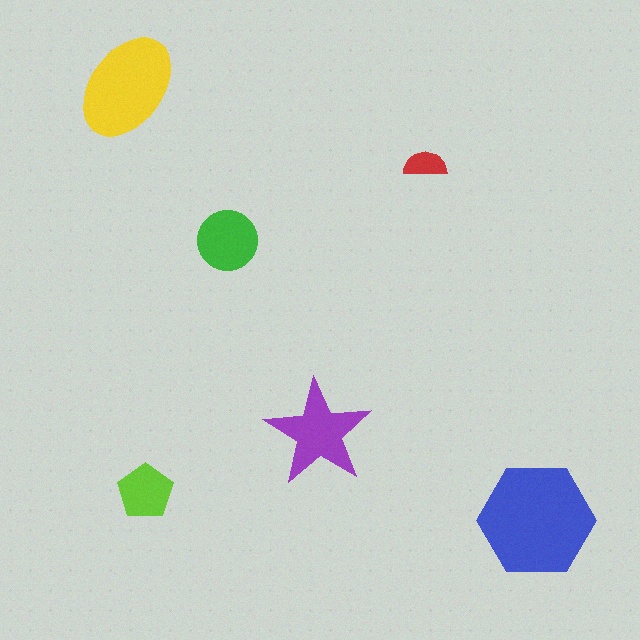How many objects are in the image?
There are 6 objects in the image.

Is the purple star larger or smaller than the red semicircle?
Larger.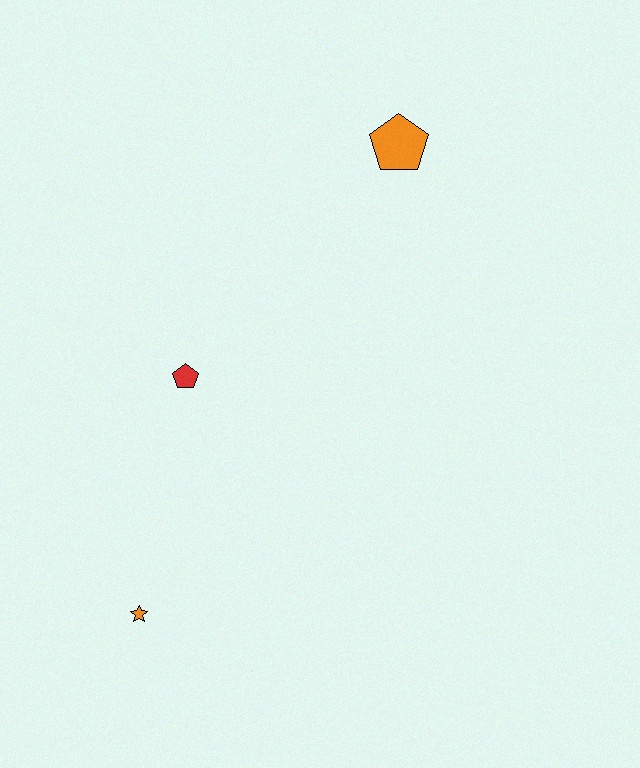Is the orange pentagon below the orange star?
No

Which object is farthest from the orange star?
The orange pentagon is farthest from the orange star.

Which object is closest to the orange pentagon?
The red pentagon is closest to the orange pentagon.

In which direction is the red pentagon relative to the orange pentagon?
The red pentagon is below the orange pentagon.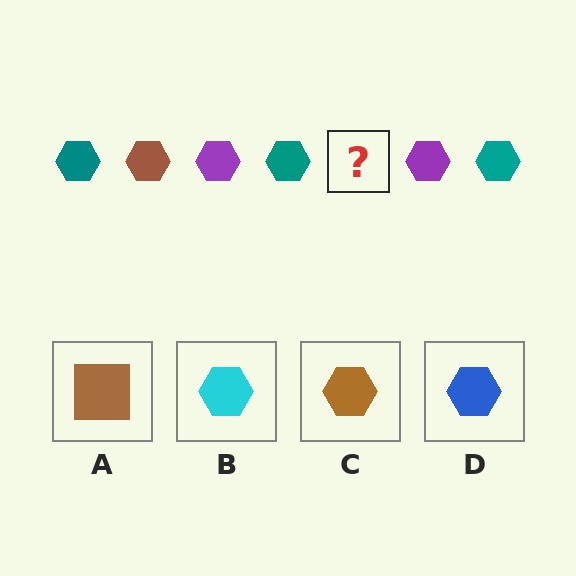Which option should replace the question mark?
Option C.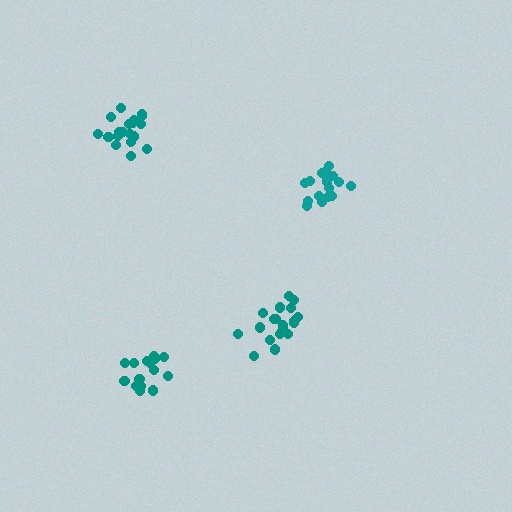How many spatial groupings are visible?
There are 4 spatial groupings.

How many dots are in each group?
Group 1: 20 dots, Group 2: 20 dots, Group 3: 17 dots, Group 4: 15 dots (72 total).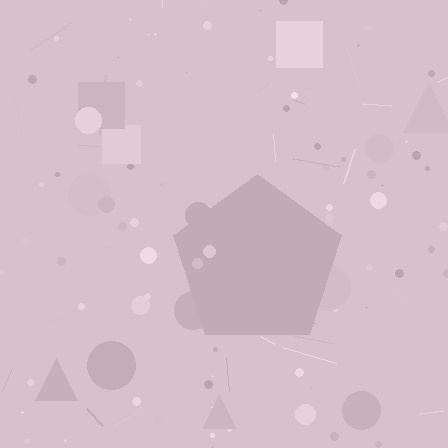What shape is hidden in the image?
A pentagon is hidden in the image.